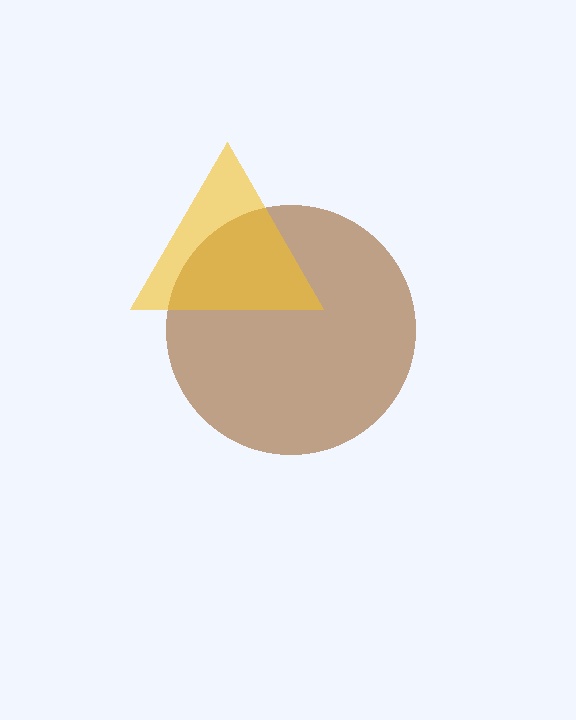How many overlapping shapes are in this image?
There are 2 overlapping shapes in the image.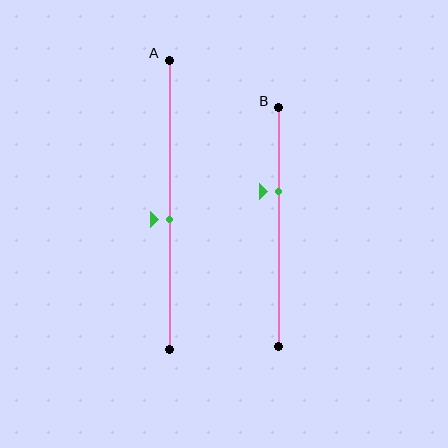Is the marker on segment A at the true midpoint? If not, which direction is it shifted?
No, the marker on segment A is shifted downward by about 5% of the segment length.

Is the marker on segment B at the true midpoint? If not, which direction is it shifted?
No, the marker on segment B is shifted upward by about 15% of the segment length.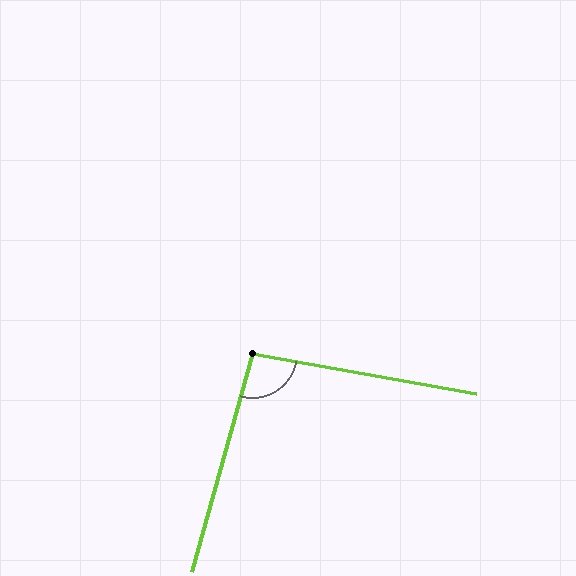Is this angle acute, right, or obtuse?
It is obtuse.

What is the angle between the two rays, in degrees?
Approximately 96 degrees.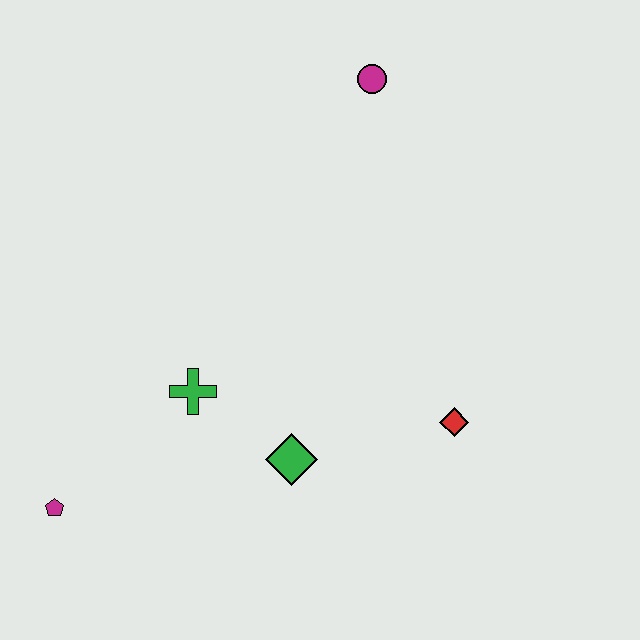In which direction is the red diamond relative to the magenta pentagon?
The red diamond is to the right of the magenta pentagon.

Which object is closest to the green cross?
The green diamond is closest to the green cross.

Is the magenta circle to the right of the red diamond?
No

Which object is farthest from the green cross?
The magenta circle is farthest from the green cross.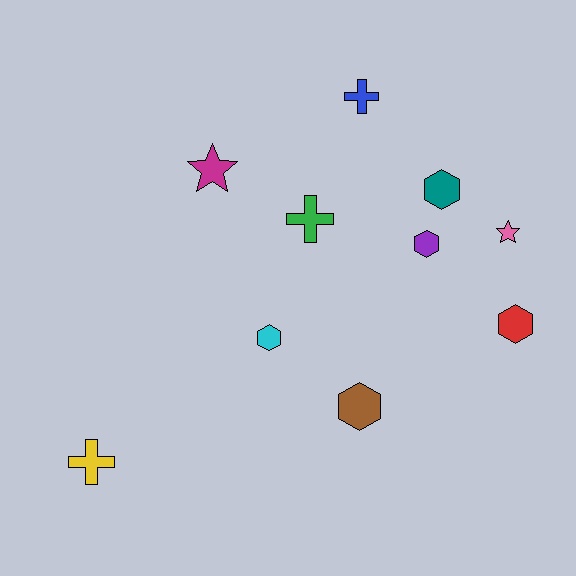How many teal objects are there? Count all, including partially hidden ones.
There is 1 teal object.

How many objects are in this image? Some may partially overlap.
There are 10 objects.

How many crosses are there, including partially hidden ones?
There are 3 crosses.